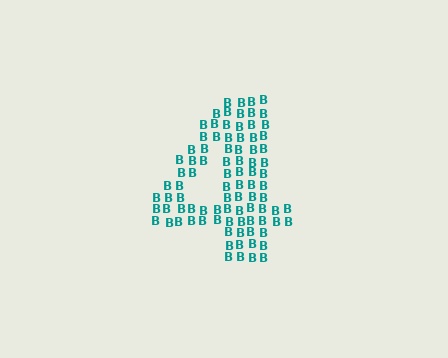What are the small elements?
The small elements are letter B's.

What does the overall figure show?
The overall figure shows the digit 4.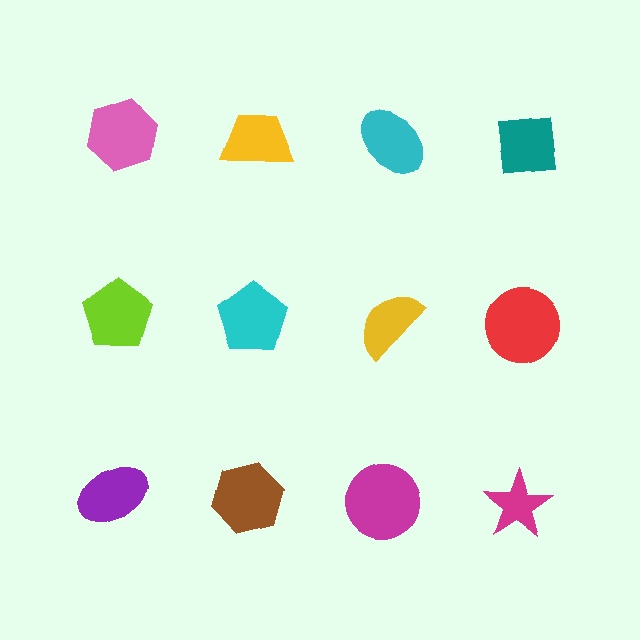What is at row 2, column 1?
A lime pentagon.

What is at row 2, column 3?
A yellow semicircle.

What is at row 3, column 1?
A purple ellipse.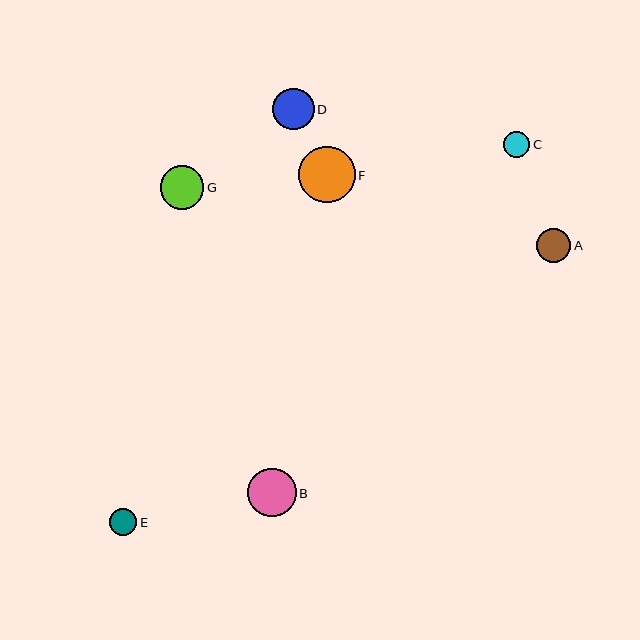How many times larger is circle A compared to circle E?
Circle A is approximately 1.2 times the size of circle E.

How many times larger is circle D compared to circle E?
Circle D is approximately 1.5 times the size of circle E.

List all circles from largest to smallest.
From largest to smallest: F, B, G, D, A, E, C.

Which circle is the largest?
Circle F is the largest with a size of approximately 56 pixels.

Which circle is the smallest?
Circle C is the smallest with a size of approximately 26 pixels.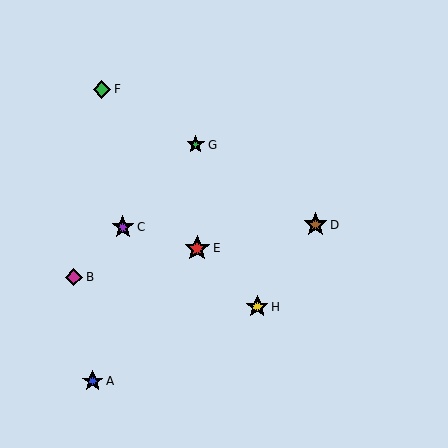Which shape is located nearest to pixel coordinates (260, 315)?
The yellow star (labeled H) at (257, 307) is nearest to that location.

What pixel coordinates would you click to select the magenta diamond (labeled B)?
Click at (74, 277) to select the magenta diamond B.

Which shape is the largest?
The red star (labeled E) is the largest.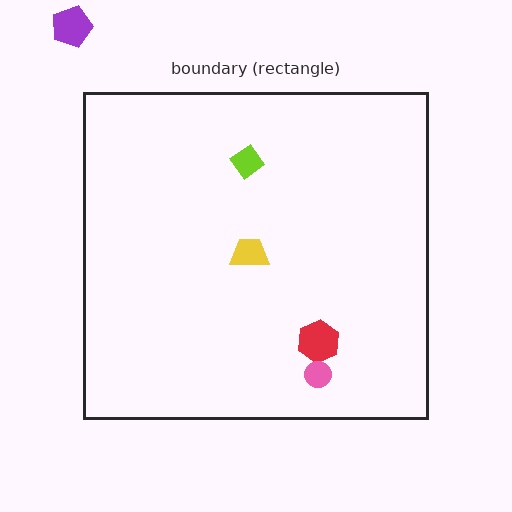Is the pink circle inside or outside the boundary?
Inside.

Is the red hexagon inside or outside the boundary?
Inside.